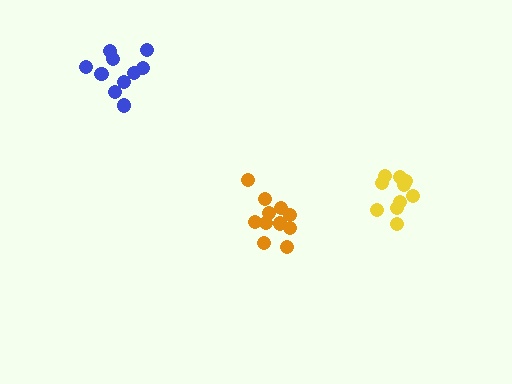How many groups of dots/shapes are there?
There are 3 groups.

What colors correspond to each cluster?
The clusters are colored: blue, yellow, orange.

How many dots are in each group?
Group 1: 11 dots, Group 2: 10 dots, Group 3: 11 dots (32 total).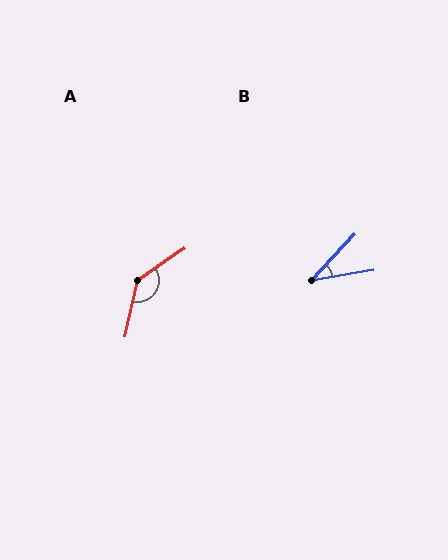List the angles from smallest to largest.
B (37°), A (136°).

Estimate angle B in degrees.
Approximately 37 degrees.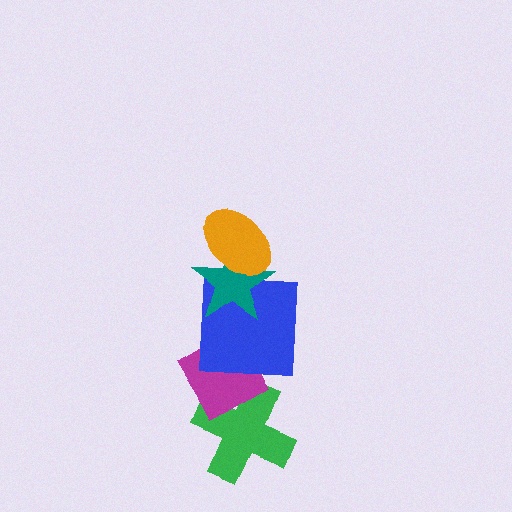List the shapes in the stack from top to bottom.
From top to bottom: the orange ellipse, the teal star, the blue square, the magenta diamond, the green cross.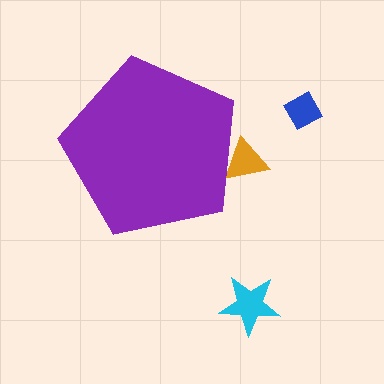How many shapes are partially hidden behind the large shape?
1 shape is partially hidden.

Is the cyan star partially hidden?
No, the cyan star is fully visible.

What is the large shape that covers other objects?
A purple pentagon.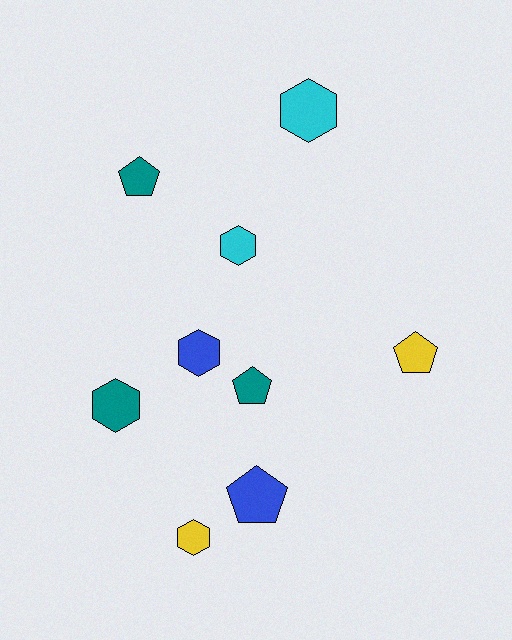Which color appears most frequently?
Teal, with 3 objects.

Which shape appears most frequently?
Hexagon, with 5 objects.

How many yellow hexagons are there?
There is 1 yellow hexagon.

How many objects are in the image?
There are 9 objects.